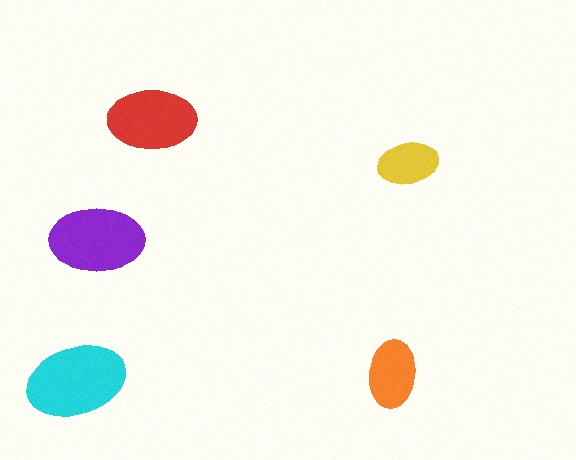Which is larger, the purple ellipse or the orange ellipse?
The purple one.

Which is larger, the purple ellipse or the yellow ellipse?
The purple one.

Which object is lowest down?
The cyan ellipse is bottommost.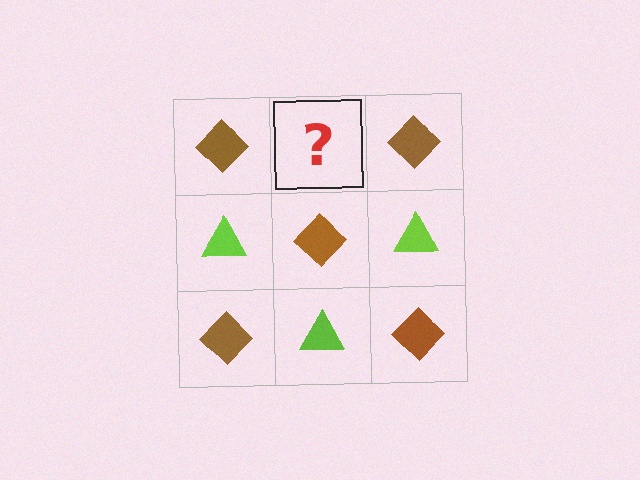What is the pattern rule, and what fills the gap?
The rule is that it alternates brown diamond and lime triangle in a checkerboard pattern. The gap should be filled with a lime triangle.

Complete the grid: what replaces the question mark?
The question mark should be replaced with a lime triangle.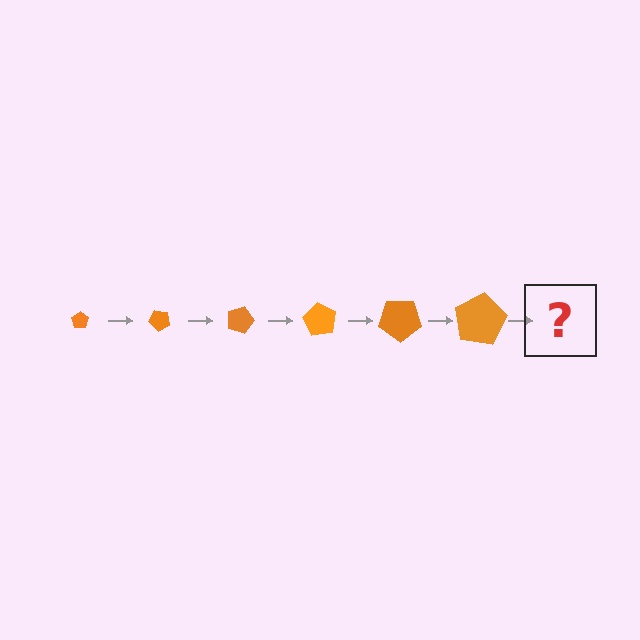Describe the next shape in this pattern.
It should be a pentagon, larger than the previous one and rotated 270 degrees from the start.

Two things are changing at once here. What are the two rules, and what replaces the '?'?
The two rules are that the pentagon grows larger each step and it rotates 45 degrees each step. The '?' should be a pentagon, larger than the previous one and rotated 270 degrees from the start.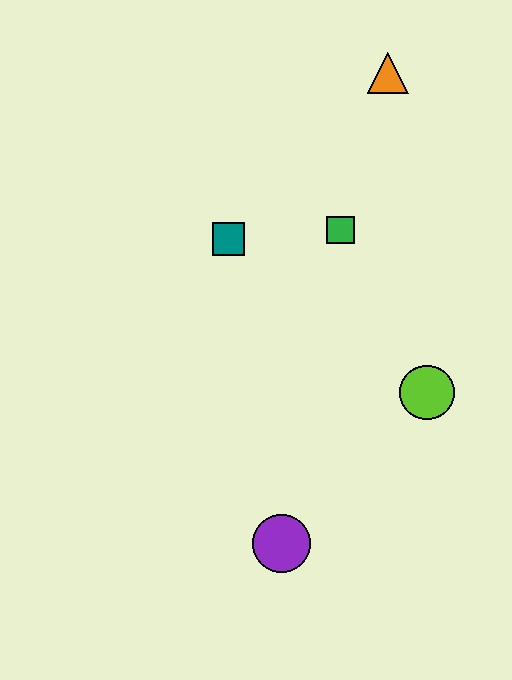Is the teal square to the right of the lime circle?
No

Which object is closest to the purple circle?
The lime circle is closest to the purple circle.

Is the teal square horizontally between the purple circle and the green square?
No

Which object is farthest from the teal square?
The purple circle is farthest from the teal square.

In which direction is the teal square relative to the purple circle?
The teal square is above the purple circle.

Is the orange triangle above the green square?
Yes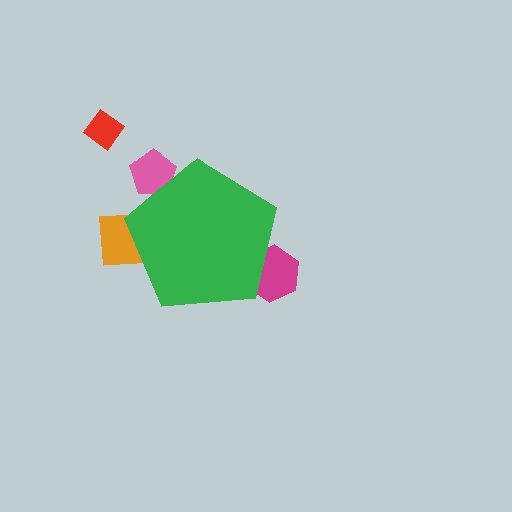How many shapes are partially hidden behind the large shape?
3 shapes are partially hidden.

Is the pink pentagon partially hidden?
Yes, the pink pentagon is partially hidden behind the green pentagon.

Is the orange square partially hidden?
Yes, the orange square is partially hidden behind the green pentagon.